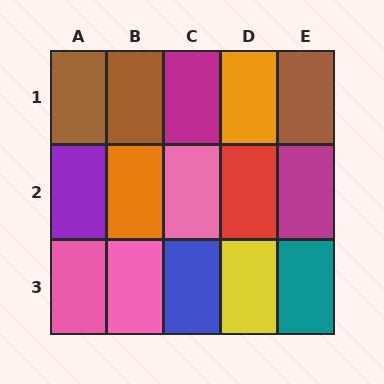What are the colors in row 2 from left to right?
Purple, orange, pink, red, magenta.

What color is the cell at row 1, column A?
Brown.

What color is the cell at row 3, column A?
Pink.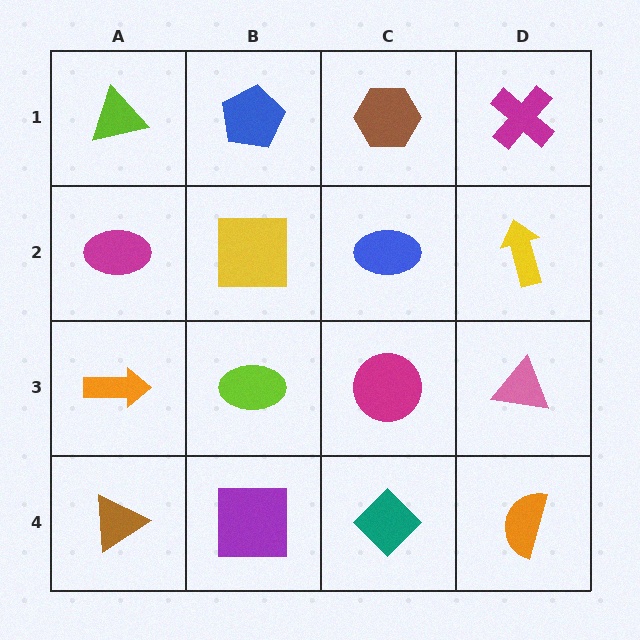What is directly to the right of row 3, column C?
A pink triangle.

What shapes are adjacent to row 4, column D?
A pink triangle (row 3, column D), a teal diamond (row 4, column C).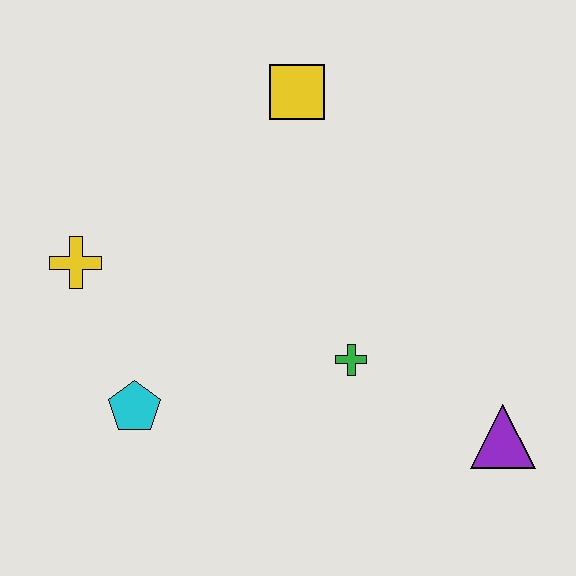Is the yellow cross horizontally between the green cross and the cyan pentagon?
No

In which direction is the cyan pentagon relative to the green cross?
The cyan pentagon is to the left of the green cross.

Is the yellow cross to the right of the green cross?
No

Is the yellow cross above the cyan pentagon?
Yes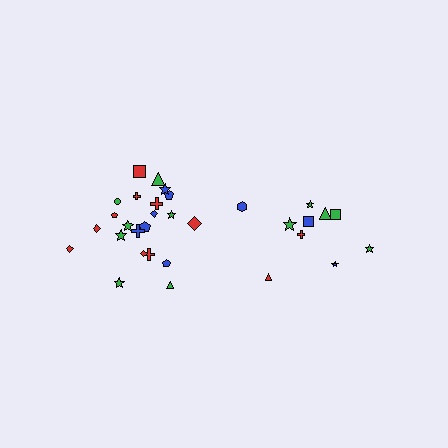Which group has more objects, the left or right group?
The left group.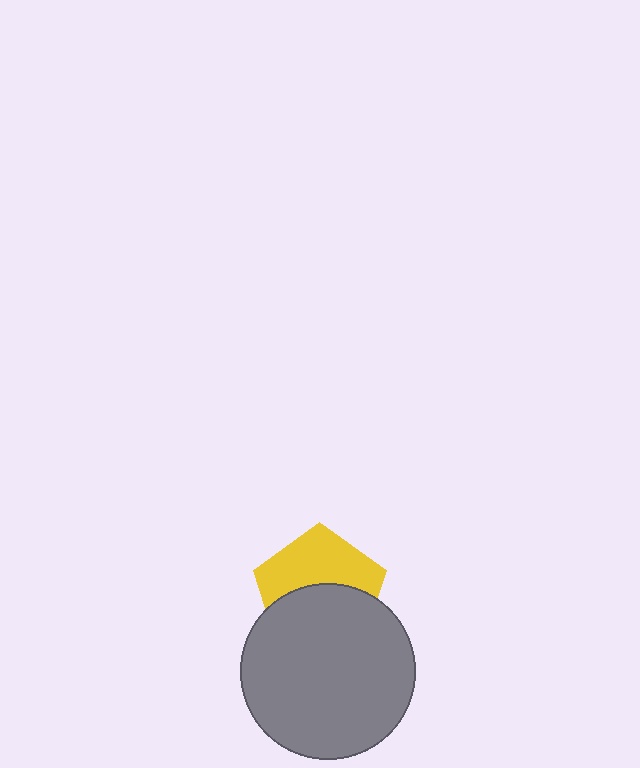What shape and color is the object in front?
The object in front is a gray circle.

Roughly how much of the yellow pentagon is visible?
About half of it is visible (roughly 49%).